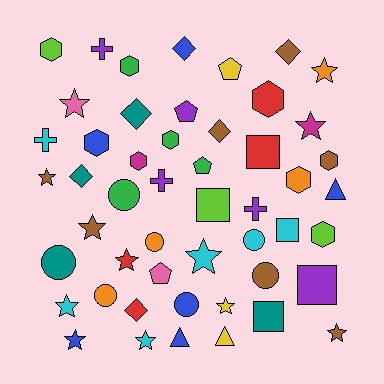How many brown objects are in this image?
There are 7 brown objects.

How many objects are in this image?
There are 50 objects.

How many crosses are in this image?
There are 4 crosses.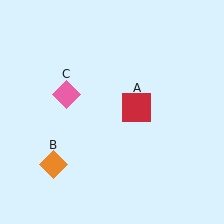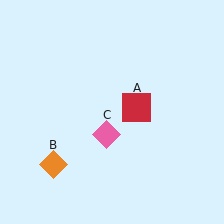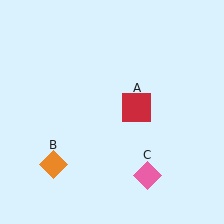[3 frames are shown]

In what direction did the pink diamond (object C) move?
The pink diamond (object C) moved down and to the right.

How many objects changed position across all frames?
1 object changed position: pink diamond (object C).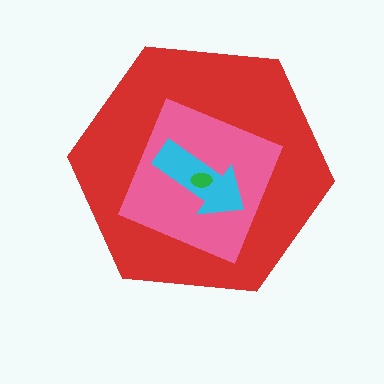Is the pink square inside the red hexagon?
Yes.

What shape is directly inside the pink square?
The cyan arrow.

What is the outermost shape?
The red hexagon.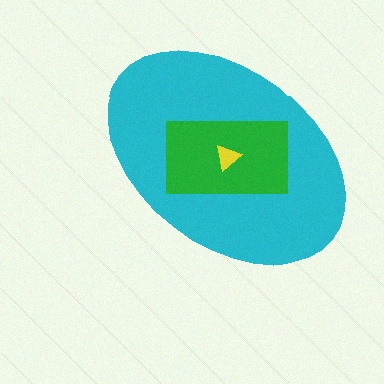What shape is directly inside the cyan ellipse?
The green rectangle.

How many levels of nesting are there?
3.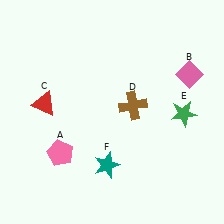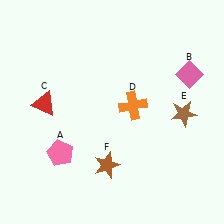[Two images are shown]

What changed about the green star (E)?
In Image 1, E is green. In Image 2, it changed to brown.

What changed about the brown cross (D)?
In Image 1, D is brown. In Image 2, it changed to orange.